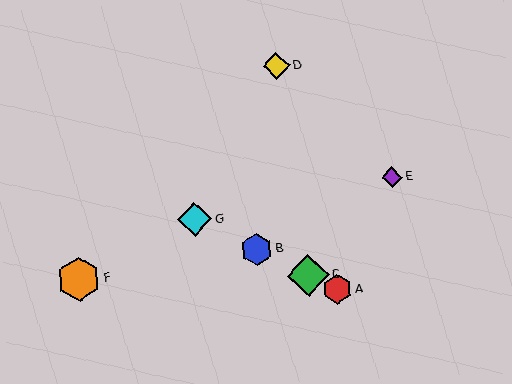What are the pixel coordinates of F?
Object F is at (79, 279).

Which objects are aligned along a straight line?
Objects A, B, C, G are aligned along a straight line.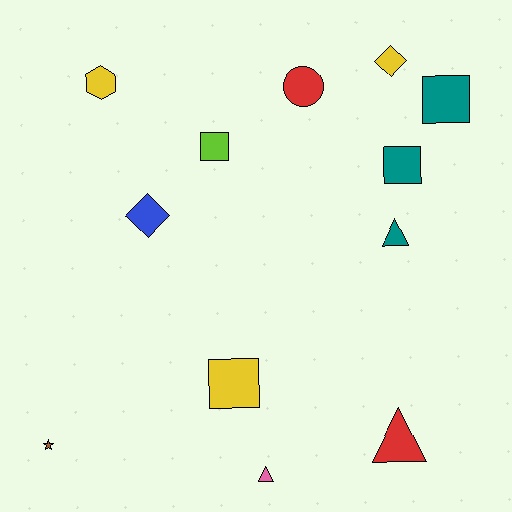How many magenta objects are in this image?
There are no magenta objects.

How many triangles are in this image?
There are 3 triangles.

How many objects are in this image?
There are 12 objects.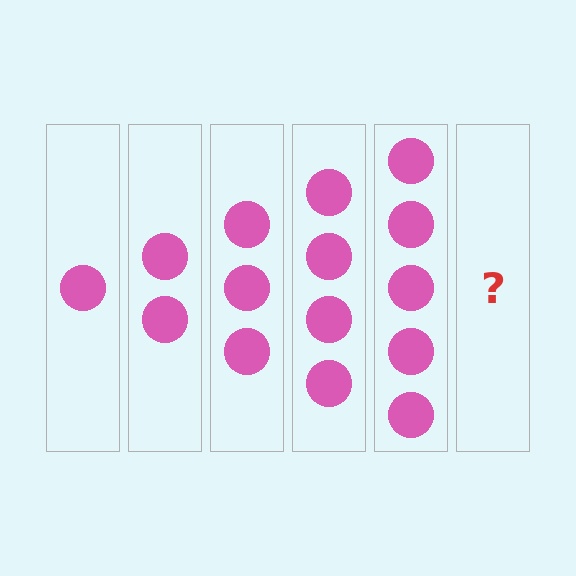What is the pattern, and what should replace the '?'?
The pattern is that each step adds one more circle. The '?' should be 6 circles.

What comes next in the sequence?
The next element should be 6 circles.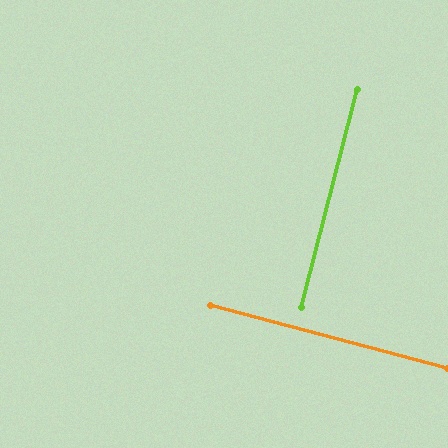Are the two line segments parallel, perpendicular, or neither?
Perpendicular — they meet at approximately 89°.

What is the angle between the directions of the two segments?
Approximately 89 degrees.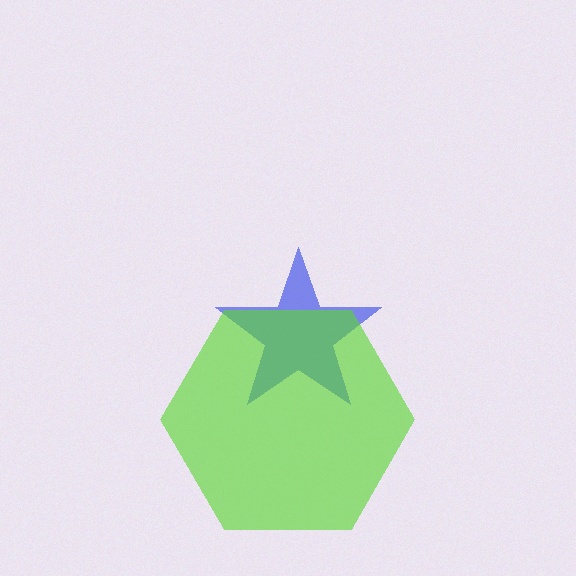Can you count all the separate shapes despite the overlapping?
Yes, there are 2 separate shapes.